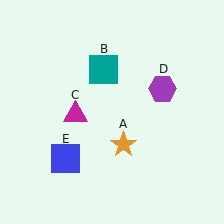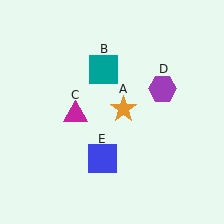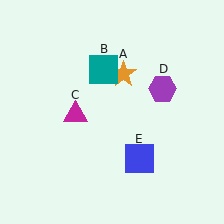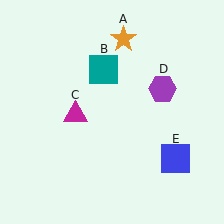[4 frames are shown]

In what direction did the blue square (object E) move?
The blue square (object E) moved right.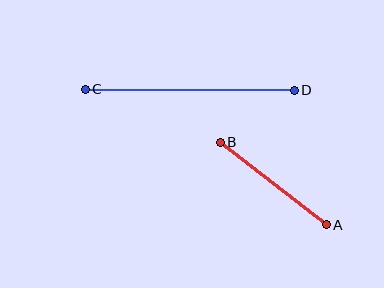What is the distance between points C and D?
The distance is approximately 209 pixels.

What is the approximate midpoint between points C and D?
The midpoint is at approximately (190, 90) pixels.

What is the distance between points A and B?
The distance is approximately 135 pixels.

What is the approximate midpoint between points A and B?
The midpoint is at approximately (273, 184) pixels.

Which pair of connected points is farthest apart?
Points C and D are farthest apart.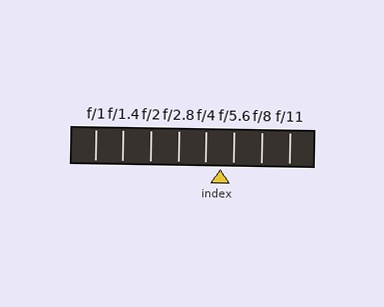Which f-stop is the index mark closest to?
The index mark is closest to f/5.6.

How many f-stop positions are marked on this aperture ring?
There are 8 f-stop positions marked.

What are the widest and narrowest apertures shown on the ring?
The widest aperture shown is f/1 and the narrowest is f/11.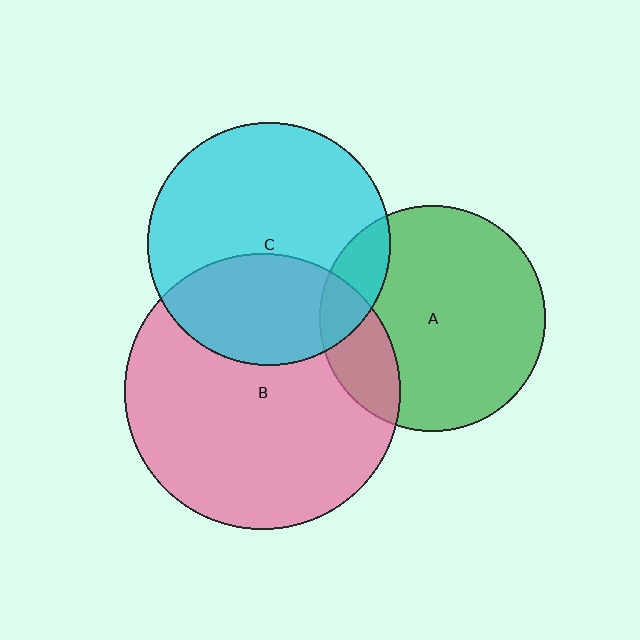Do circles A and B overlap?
Yes.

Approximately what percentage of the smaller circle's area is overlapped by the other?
Approximately 20%.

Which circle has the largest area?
Circle B (pink).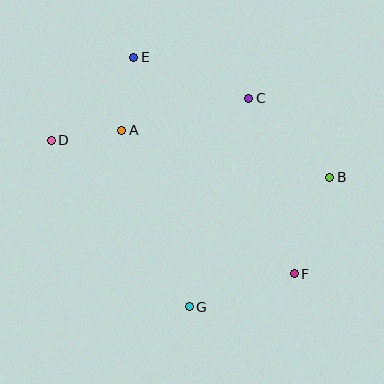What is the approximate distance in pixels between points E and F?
The distance between E and F is approximately 270 pixels.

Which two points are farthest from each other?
Points B and D are farthest from each other.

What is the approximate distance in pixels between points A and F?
The distance between A and F is approximately 224 pixels.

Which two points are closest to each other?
Points A and D are closest to each other.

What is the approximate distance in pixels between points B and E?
The distance between B and E is approximately 230 pixels.